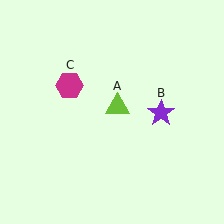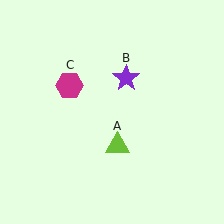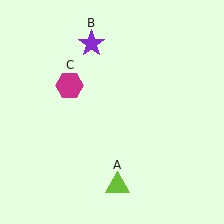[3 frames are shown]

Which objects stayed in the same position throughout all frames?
Magenta hexagon (object C) remained stationary.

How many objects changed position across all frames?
2 objects changed position: lime triangle (object A), purple star (object B).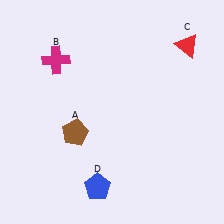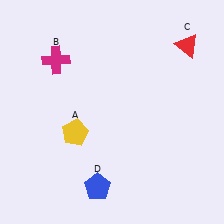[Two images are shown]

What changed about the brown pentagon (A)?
In Image 1, A is brown. In Image 2, it changed to yellow.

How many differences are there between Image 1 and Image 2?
There is 1 difference between the two images.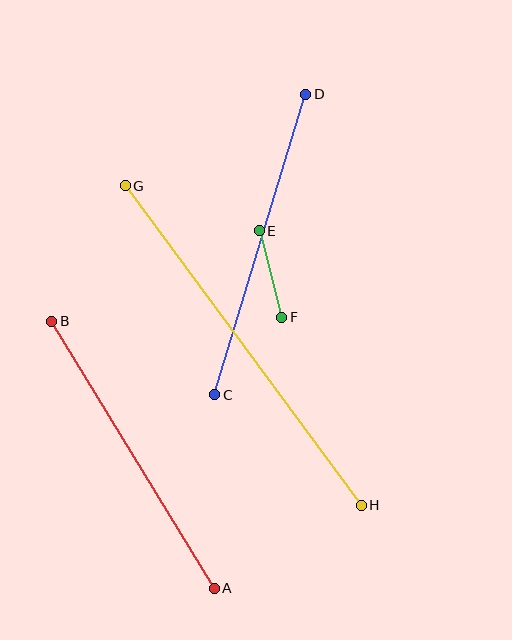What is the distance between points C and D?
The distance is approximately 314 pixels.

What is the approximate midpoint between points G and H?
The midpoint is at approximately (243, 345) pixels.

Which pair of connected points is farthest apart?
Points G and H are farthest apart.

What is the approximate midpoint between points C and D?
The midpoint is at approximately (260, 245) pixels.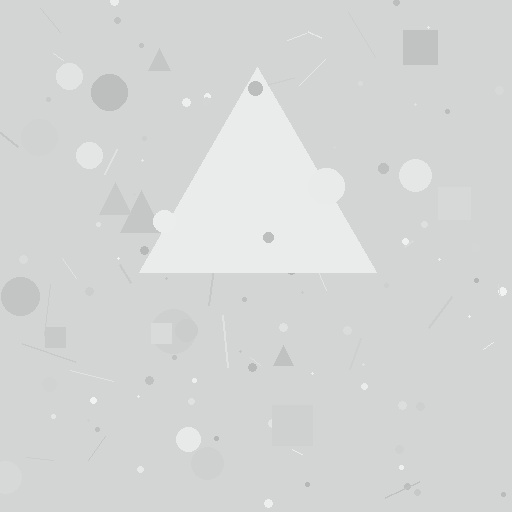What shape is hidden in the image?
A triangle is hidden in the image.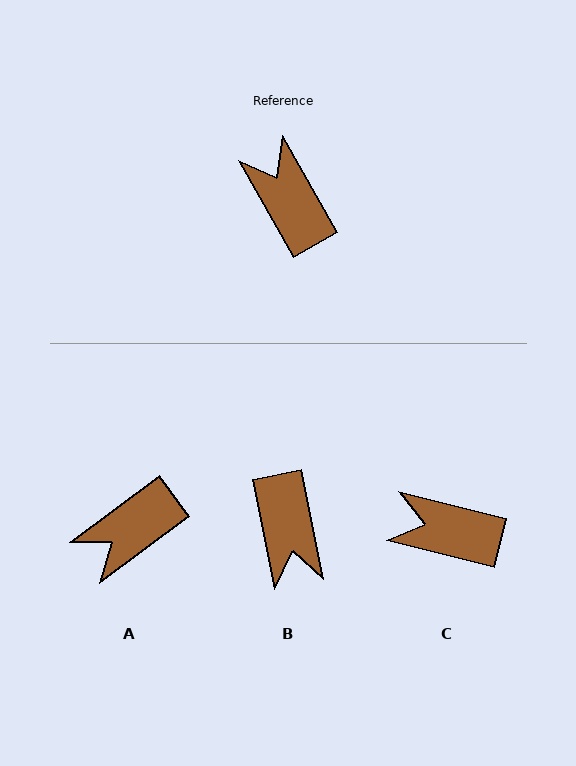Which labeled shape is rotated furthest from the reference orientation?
B, about 162 degrees away.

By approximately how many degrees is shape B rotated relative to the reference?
Approximately 162 degrees counter-clockwise.